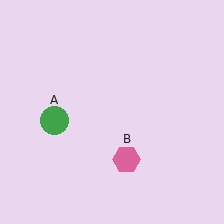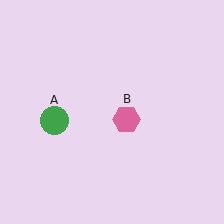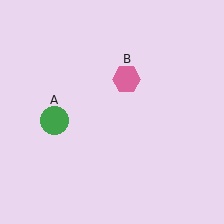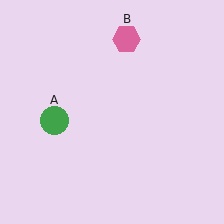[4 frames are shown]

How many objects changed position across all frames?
1 object changed position: pink hexagon (object B).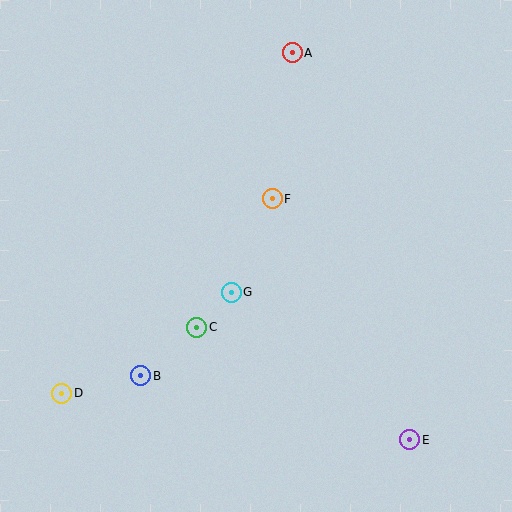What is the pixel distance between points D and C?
The distance between D and C is 150 pixels.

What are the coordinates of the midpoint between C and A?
The midpoint between C and A is at (245, 190).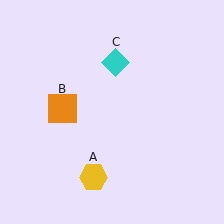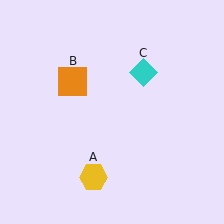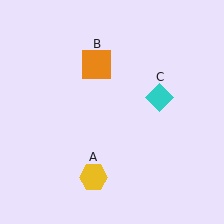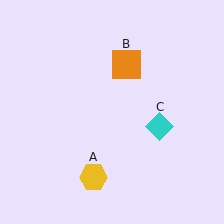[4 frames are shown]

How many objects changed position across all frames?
2 objects changed position: orange square (object B), cyan diamond (object C).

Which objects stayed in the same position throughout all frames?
Yellow hexagon (object A) remained stationary.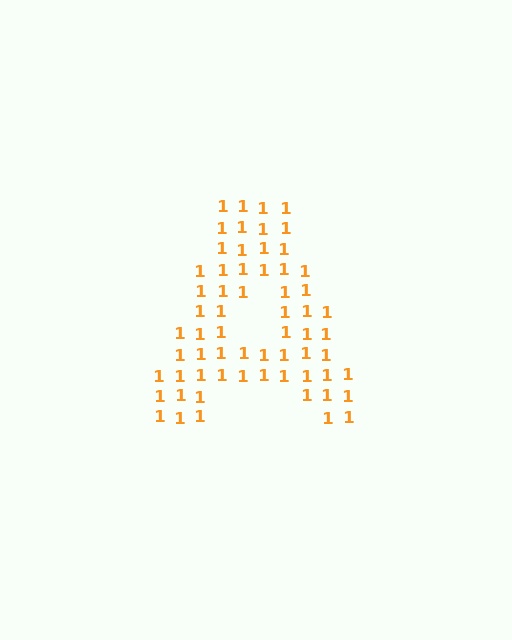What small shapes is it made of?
It is made of small digit 1's.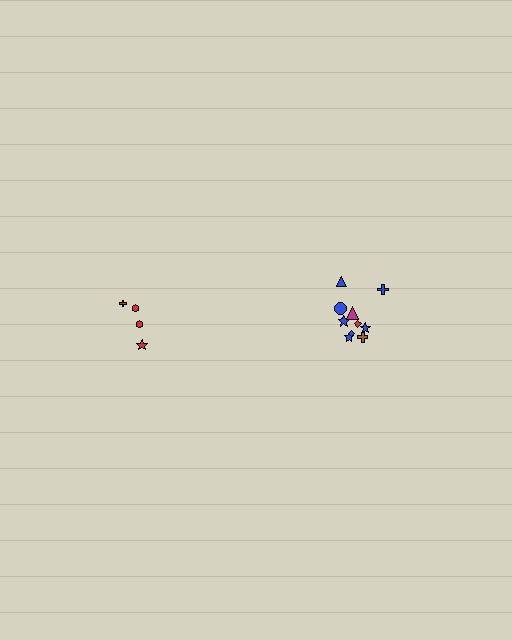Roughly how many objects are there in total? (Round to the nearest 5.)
Roughly 15 objects in total.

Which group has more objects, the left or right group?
The right group.